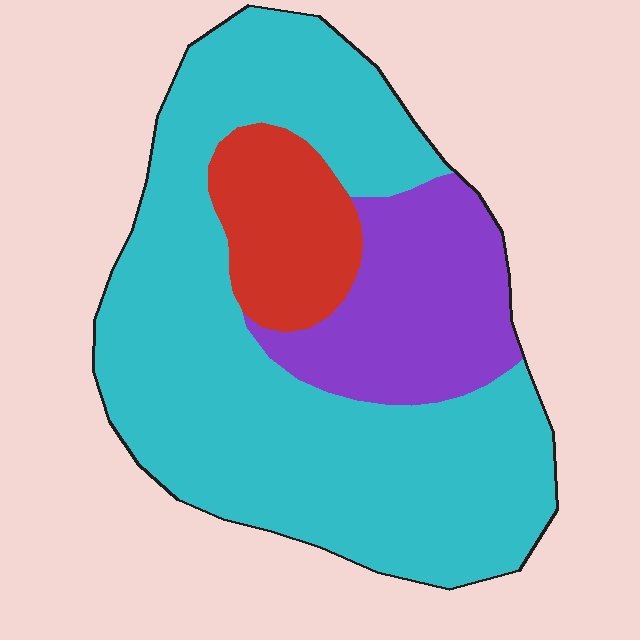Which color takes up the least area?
Red, at roughly 15%.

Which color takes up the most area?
Cyan, at roughly 65%.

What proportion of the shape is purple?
Purple covers 20% of the shape.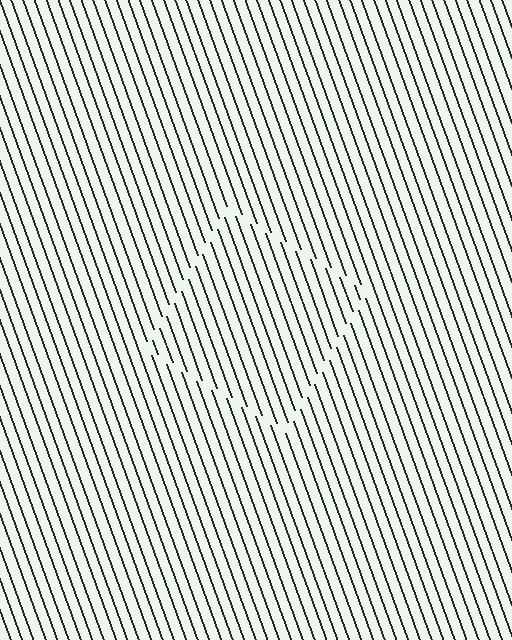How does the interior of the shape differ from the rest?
The interior of the shape contains the same grating, shifted by half a period — the contour is defined by the phase discontinuity where line-ends from the inner and outer gratings abut.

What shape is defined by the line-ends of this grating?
An illusory square. The interior of the shape contains the same grating, shifted by half a period — the contour is defined by the phase discontinuity where line-ends from the inner and outer gratings abut.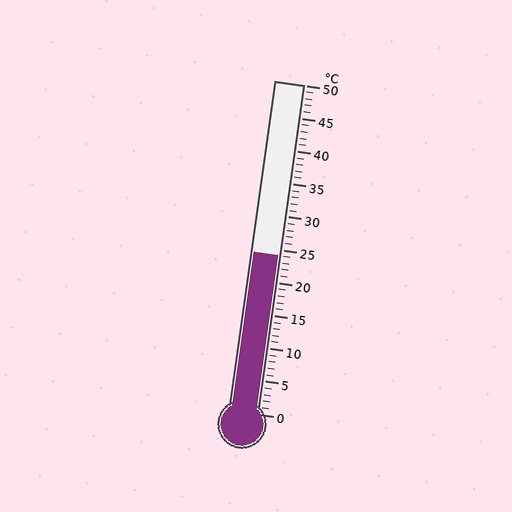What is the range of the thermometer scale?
The thermometer scale ranges from 0°C to 50°C.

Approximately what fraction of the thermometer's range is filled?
The thermometer is filled to approximately 50% of its range.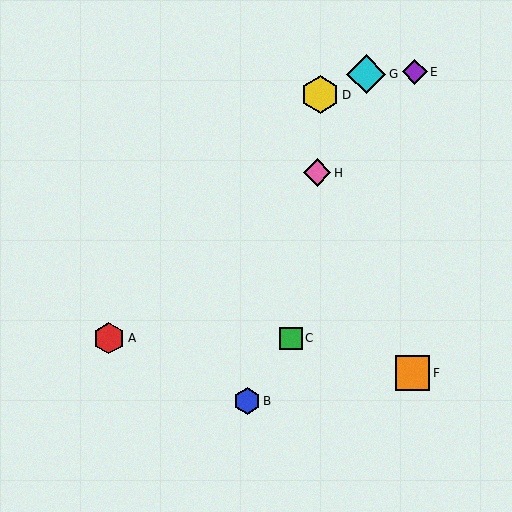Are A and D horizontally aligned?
No, A is at y≈338 and D is at y≈95.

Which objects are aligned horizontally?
Objects A, C are aligned horizontally.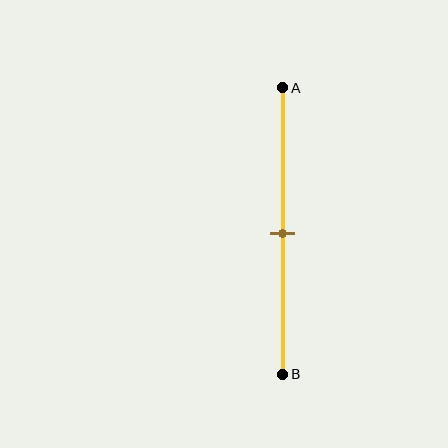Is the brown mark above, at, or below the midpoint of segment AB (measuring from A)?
The brown mark is approximately at the midpoint of segment AB.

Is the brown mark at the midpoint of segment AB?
Yes, the mark is approximately at the midpoint.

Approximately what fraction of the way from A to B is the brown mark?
The brown mark is approximately 50% of the way from A to B.